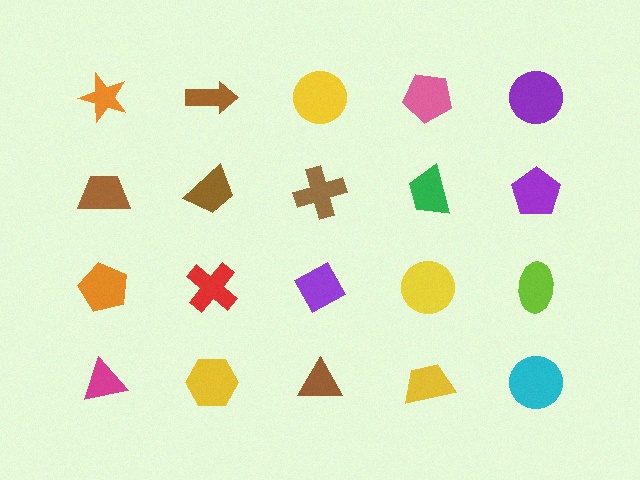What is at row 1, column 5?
A purple circle.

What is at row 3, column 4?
A yellow circle.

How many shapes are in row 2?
5 shapes.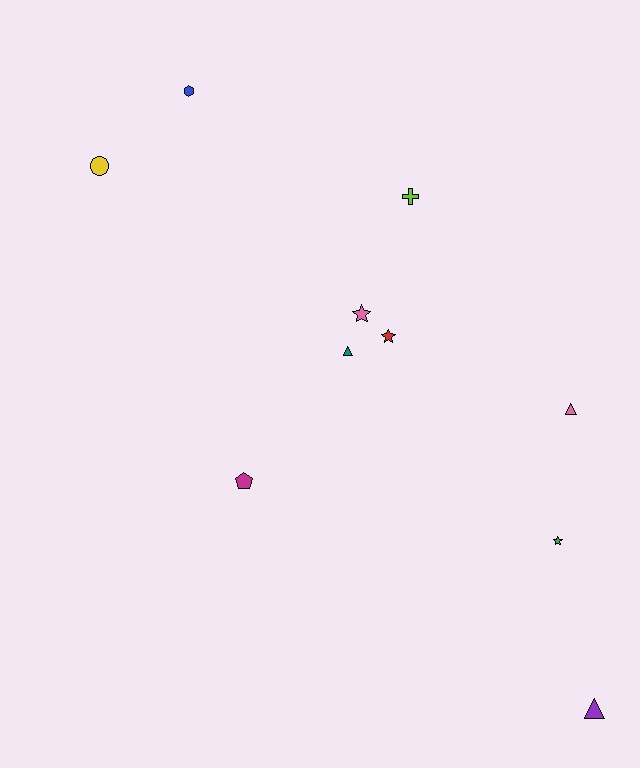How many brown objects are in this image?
There are no brown objects.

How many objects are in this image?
There are 10 objects.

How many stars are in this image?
There are 3 stars.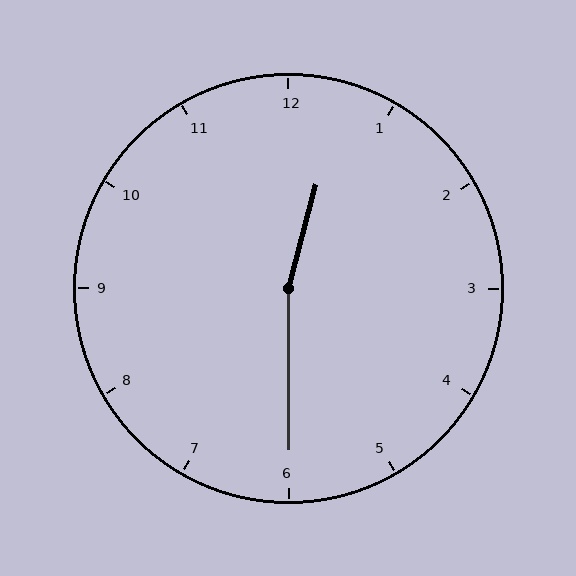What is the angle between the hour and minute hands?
Approximately 165 degrees.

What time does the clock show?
12:30.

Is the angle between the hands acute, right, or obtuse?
It is obtuse.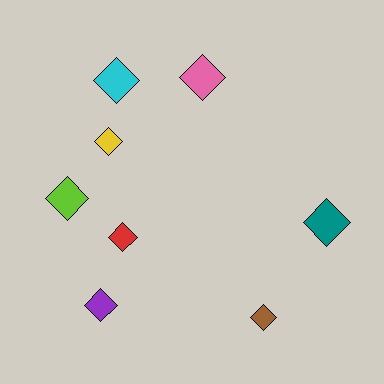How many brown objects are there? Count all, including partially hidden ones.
There is 1 brown object.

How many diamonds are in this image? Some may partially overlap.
There are 8 diamonds.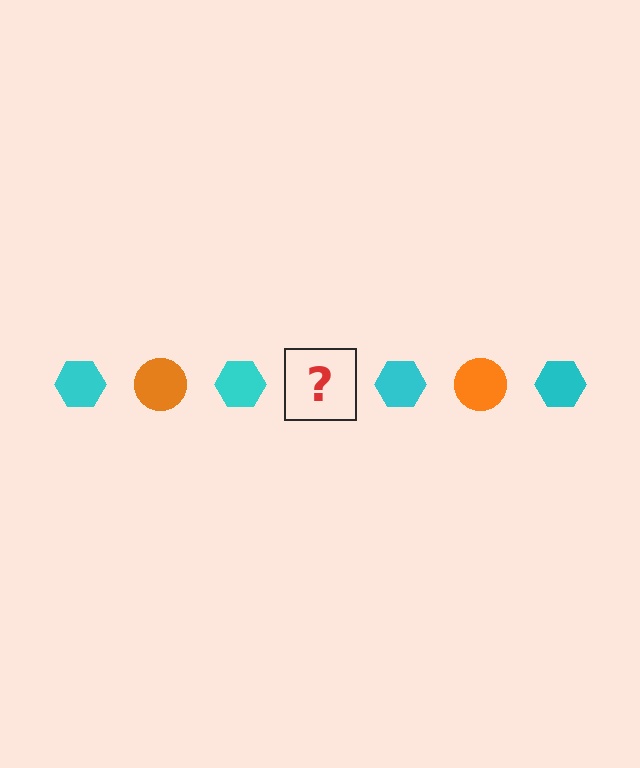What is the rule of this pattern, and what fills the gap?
The rule is that the pattern alternates between cyan hexagon and orange circle. The gap should be filled with an orange circle.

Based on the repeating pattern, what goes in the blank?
The blank should be an orange circle.